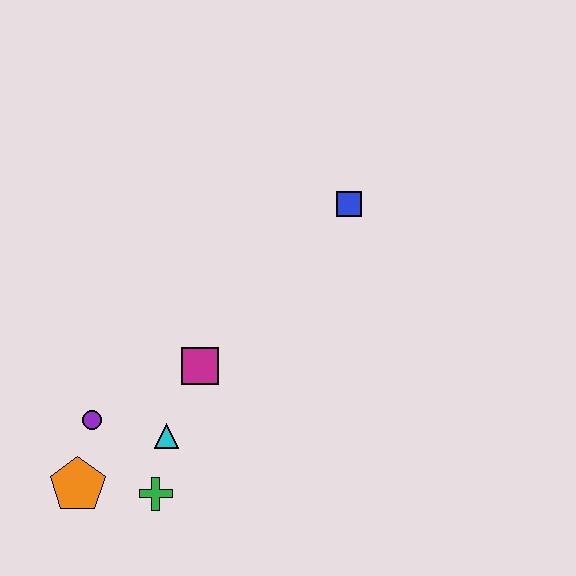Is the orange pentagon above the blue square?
No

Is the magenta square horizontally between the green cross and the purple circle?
No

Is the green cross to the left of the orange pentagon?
No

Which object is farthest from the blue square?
The orange pentagon is farthest from the blue square.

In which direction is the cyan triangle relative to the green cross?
The cyan triangle is above the green cross.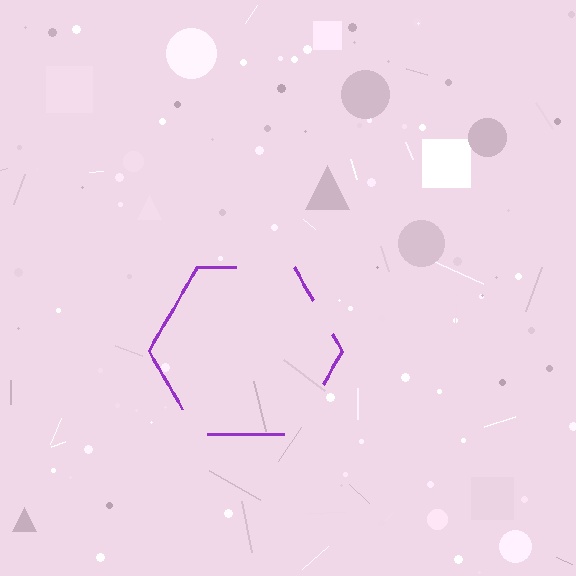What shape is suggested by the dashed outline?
The dashed outline suggests a hexagon.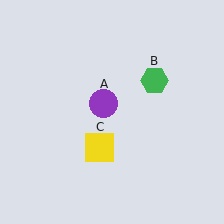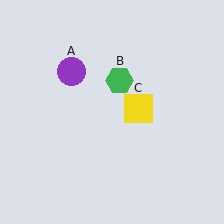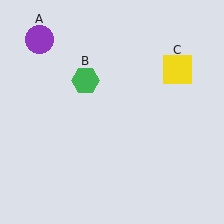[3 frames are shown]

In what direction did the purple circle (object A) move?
The purple circle (object A) moved up and to the left.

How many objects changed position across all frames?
3 objects changed position: purple circle (object A), green hexagon (object B), yellow square (object C).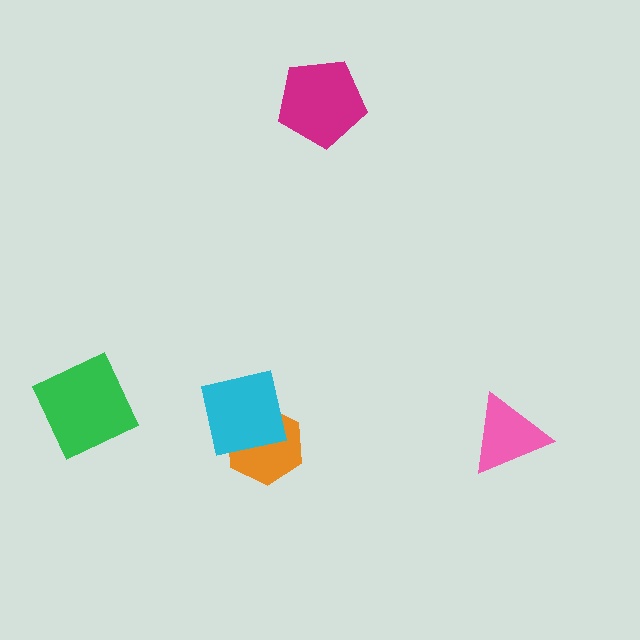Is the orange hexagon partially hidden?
Yes, it is partially covered by another shape.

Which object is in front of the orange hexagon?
The cyan square is in front of the orange hexagon.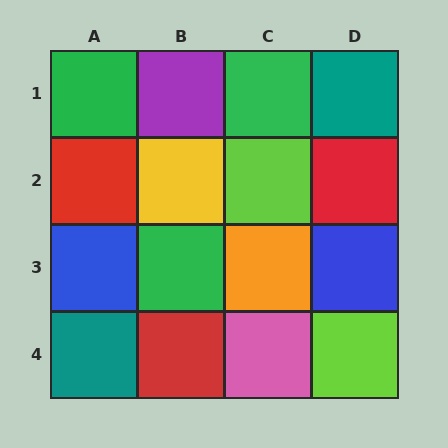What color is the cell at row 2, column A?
Red.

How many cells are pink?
1 cell is pink.